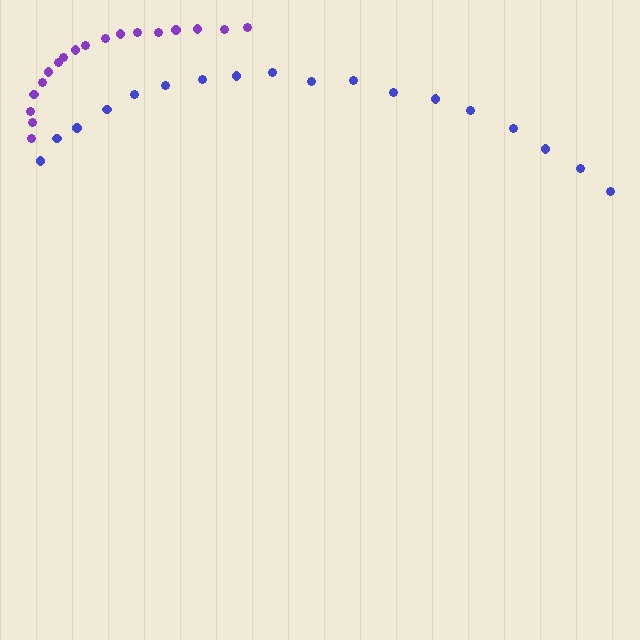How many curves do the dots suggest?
There are 2 distinct paths.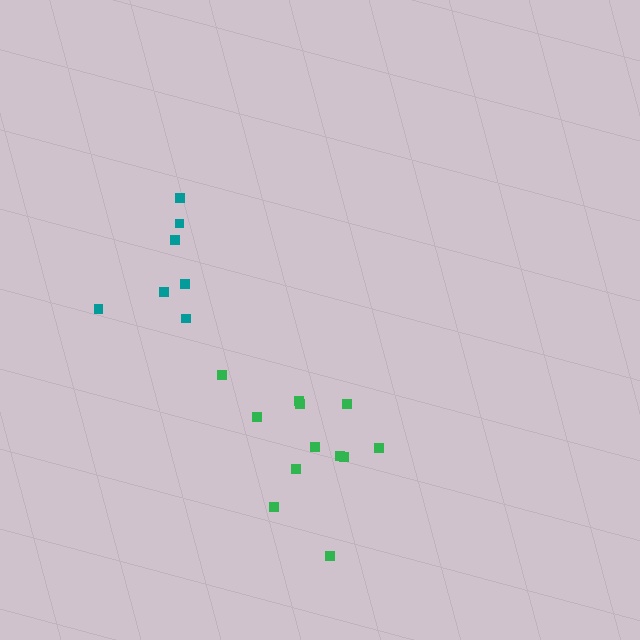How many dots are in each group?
Group 1: 7 dots, Group 2: 12 dots (19 total).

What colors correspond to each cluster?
The clusters are colored: teal, green.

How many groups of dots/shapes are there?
There are 2 groups.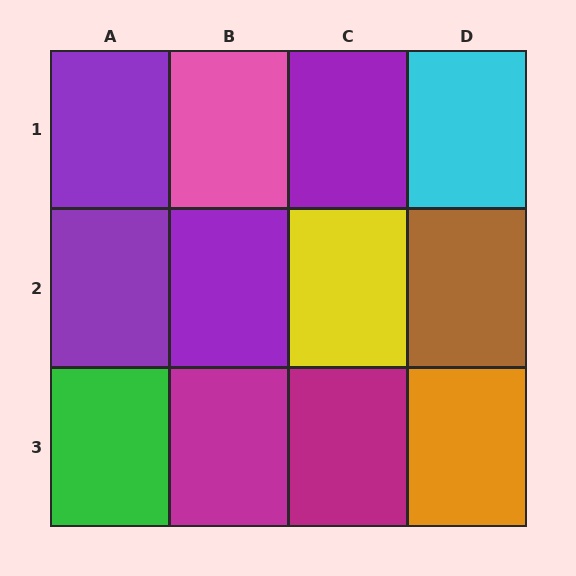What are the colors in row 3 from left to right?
Green, magenta, magenta, orange.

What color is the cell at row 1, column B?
Pink.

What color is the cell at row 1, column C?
Purple.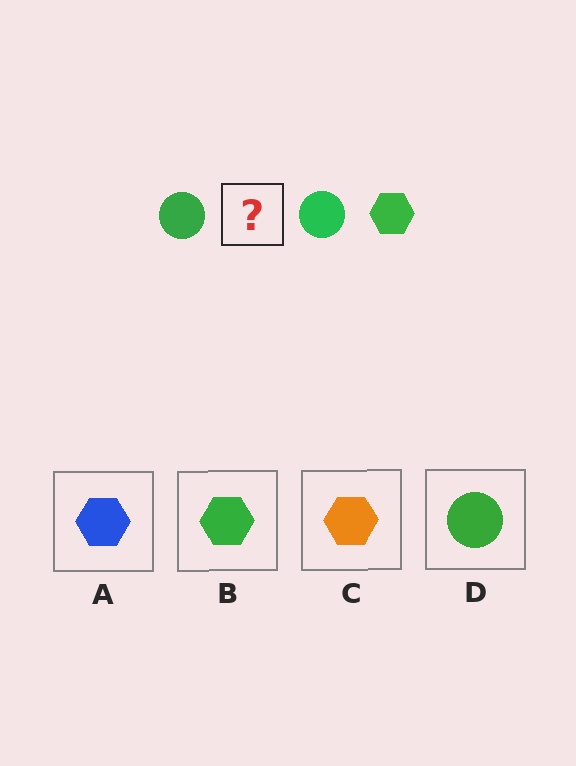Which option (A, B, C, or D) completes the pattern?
B.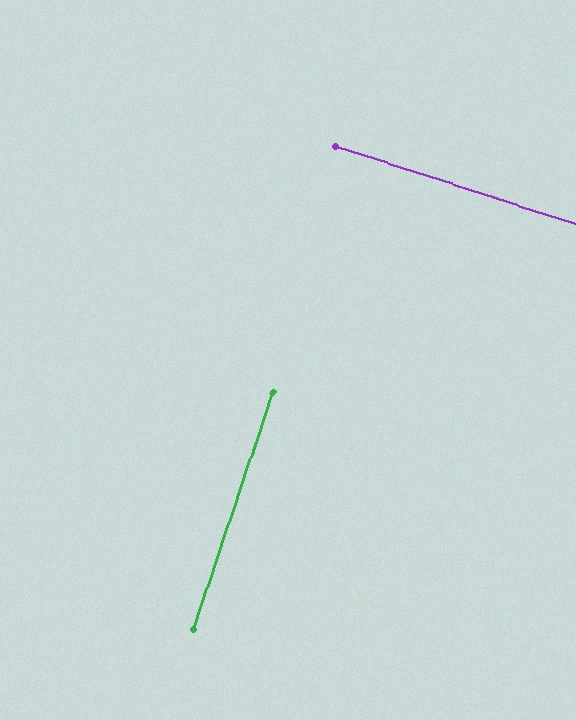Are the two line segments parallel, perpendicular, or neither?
Perpendicular — they meet at approximately 89°.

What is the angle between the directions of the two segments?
Approximately 89 degrees.